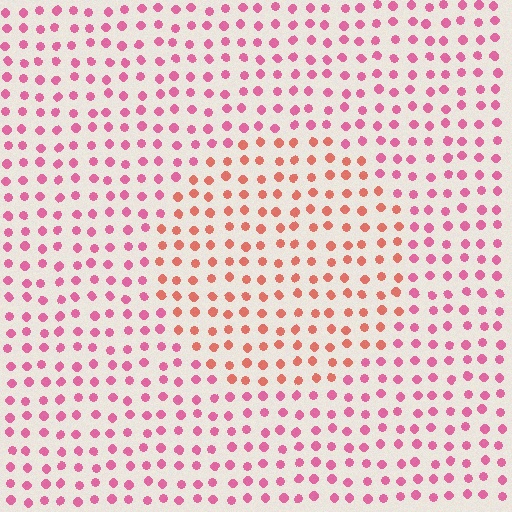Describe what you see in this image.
The image is filled with small pink elements in a uniform arrangement. A circle-shaped region is visible where the elements are tinted to a slightly different hue, forming a subtle color boundary.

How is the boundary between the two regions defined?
The boundary is defined purely by a slight shift in hue (about 35 degrees). Spacing, size, and orientation are identical on both sides.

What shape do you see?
I see a circle.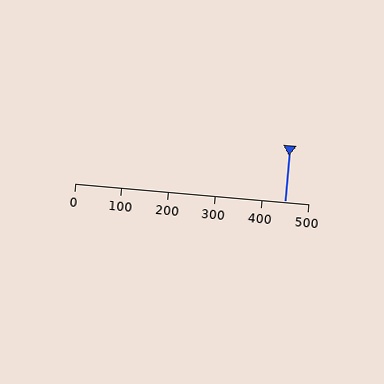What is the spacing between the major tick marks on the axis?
The major ticks are spaced 100 apart.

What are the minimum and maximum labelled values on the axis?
The axis runs from 0 to 500.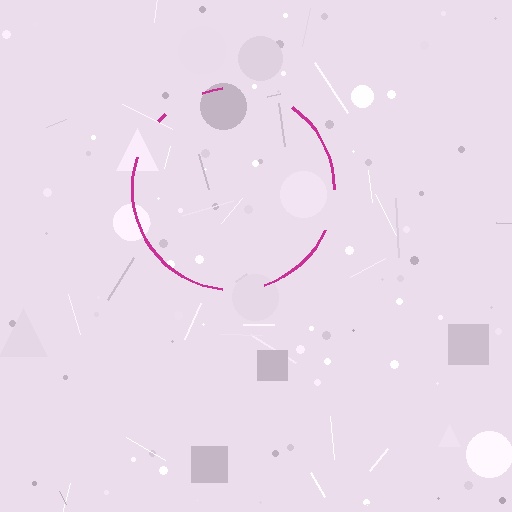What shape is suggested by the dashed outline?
The dashed outline suggests a circle.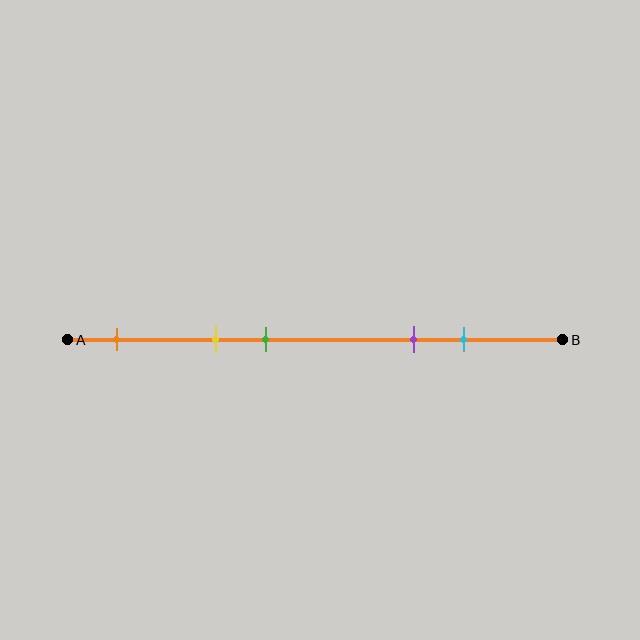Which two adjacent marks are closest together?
The yellow and green marks are the closest adjacent pair.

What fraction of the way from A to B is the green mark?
The green mark is approximately 40% (0.4) of the way from A to B.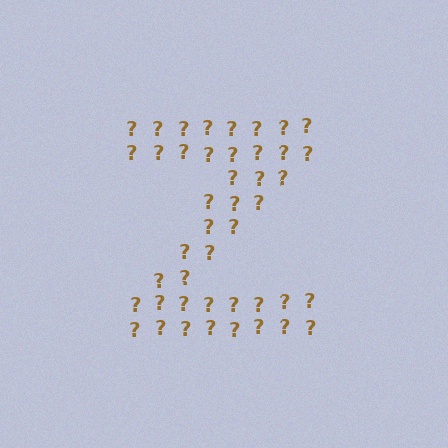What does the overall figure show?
The overall figure shows the letter Z.